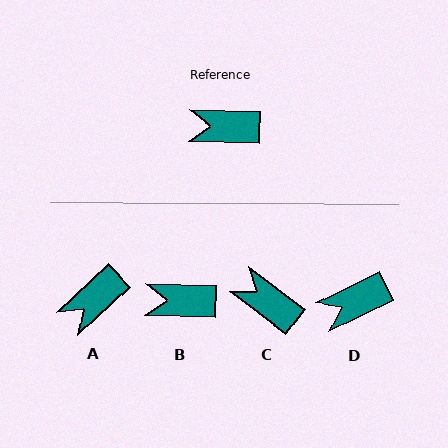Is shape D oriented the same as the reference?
No, it is off by about 27 degrees.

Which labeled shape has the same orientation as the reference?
B.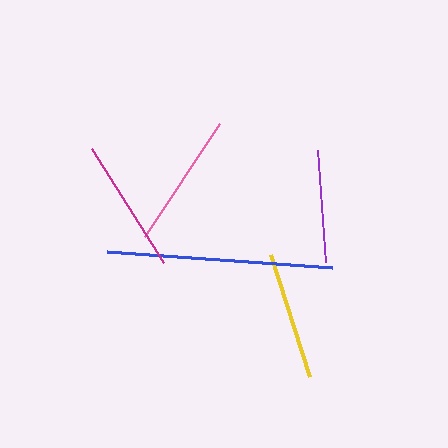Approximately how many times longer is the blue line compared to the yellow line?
The blue line is approximately 1.7 times the length of the yellow line.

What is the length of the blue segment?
The blue segment is approximately 225 pixels long.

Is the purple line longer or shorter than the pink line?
The pink line is longer than the purple line.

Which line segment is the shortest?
The purple line is the shortest at approximately 112 pixels.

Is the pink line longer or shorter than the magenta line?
The magenta line is longer than the pink line.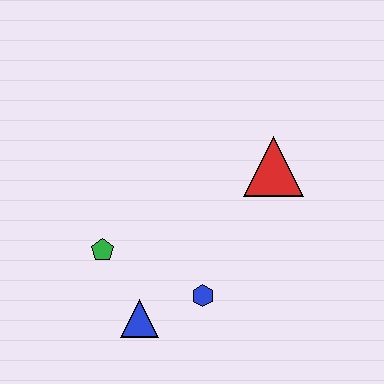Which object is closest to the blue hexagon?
The blue triangle is closest to the blue hexagon.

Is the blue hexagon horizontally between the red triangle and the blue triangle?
Yes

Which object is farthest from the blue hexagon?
The red triangle is farthest from the blue hexagon.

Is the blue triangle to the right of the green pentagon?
Yes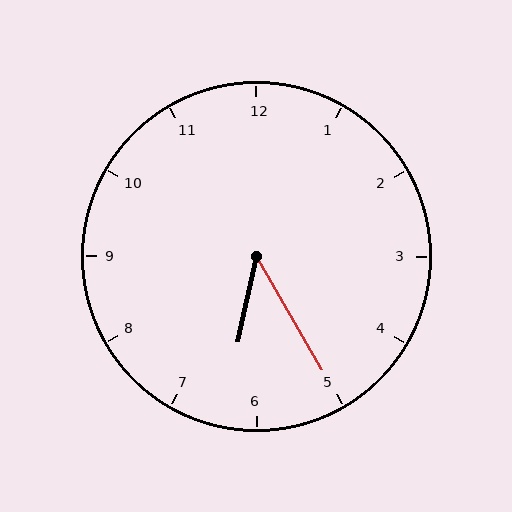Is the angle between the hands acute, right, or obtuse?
It is acute.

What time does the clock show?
6:25.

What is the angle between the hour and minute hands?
Approximately 42 degrees.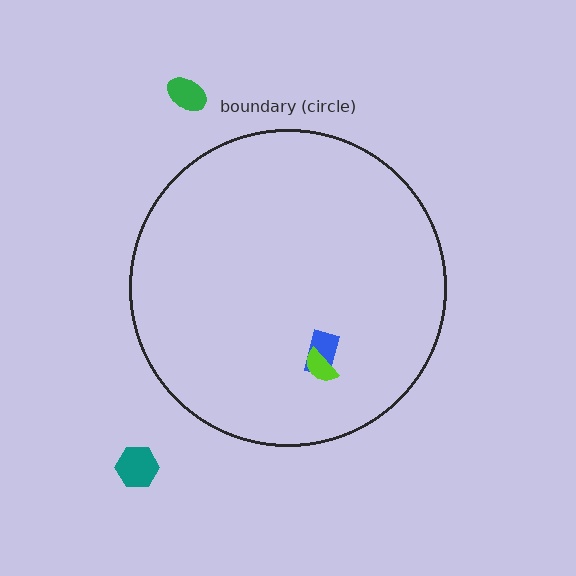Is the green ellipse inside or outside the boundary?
Outside.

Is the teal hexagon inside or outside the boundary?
Outside.